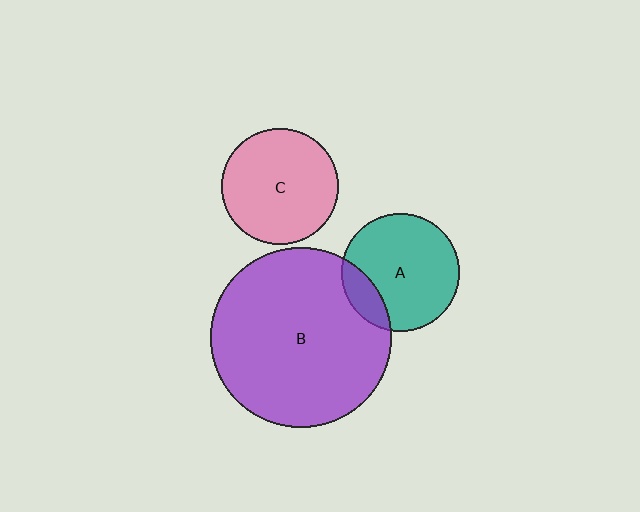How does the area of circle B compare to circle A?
Approximately 2.3 times.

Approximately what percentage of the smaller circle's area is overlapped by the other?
Approximately 15%.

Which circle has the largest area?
Circle B (purple).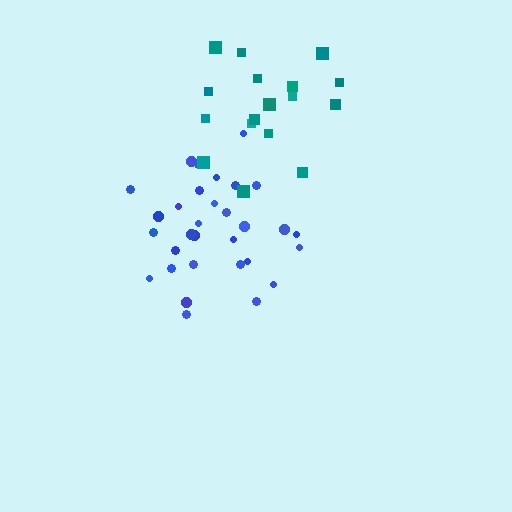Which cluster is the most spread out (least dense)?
Teal.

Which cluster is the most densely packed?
Blue.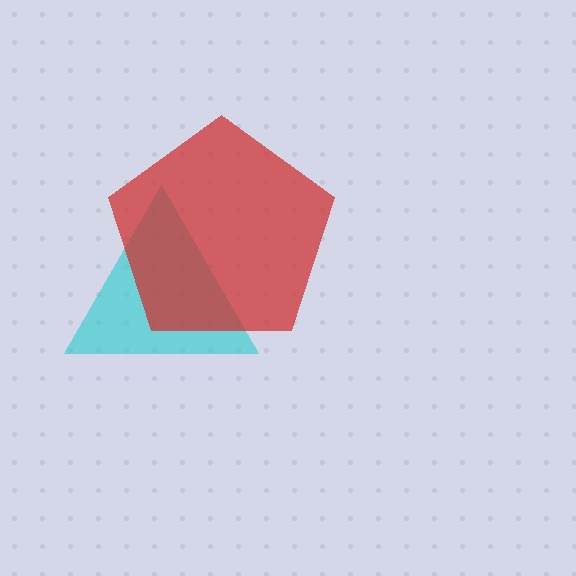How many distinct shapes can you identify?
There are 2 distinct shapes: a cyan triangle, a red pentagon.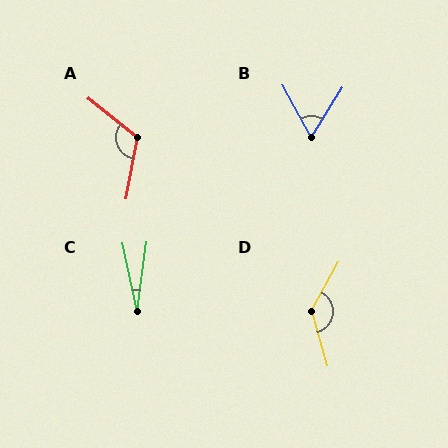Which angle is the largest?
D, at approximately 135 degrees.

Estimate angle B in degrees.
Approximately 61 degrees.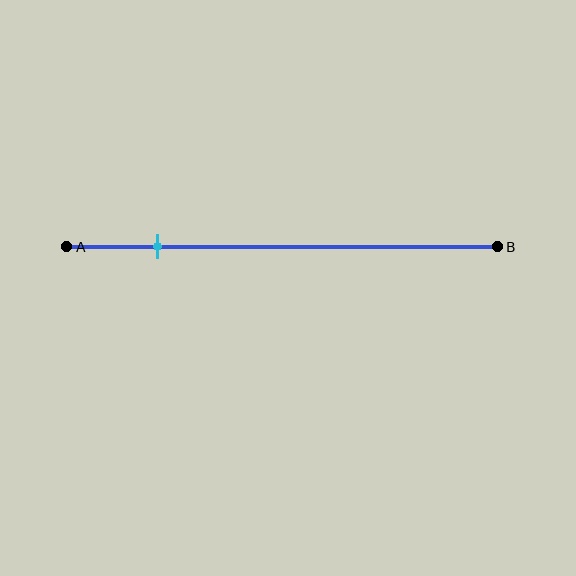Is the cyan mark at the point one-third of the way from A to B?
No, the mark is at about 20% from A, not at the 33% one-third point.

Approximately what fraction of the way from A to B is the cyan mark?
The cyan mark is approximately 20% of the way from A to B.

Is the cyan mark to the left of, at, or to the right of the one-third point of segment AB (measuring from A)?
The cyan mark is to the left of the one-third point of segment AB.